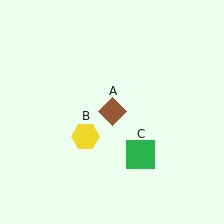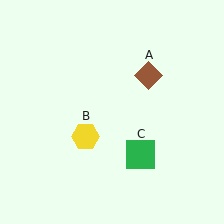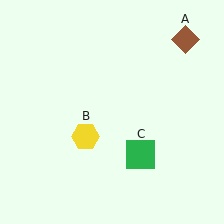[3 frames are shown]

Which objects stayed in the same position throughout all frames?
Yellow hexagon (object B) and green square (object C) remained stationary.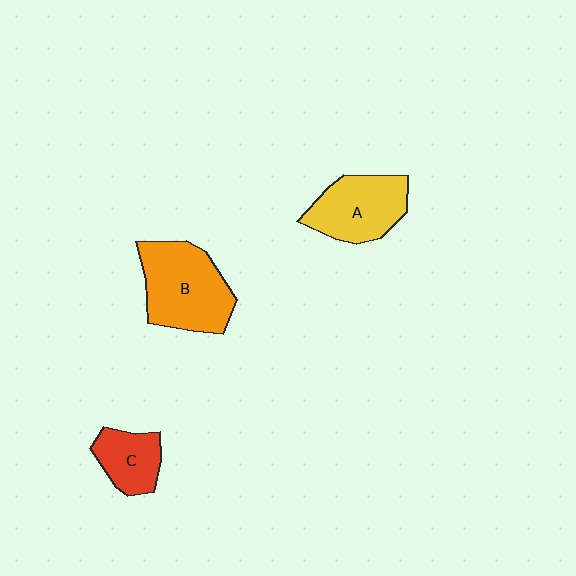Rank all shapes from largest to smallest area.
From largest to smallest: B (orange), A (yellow), C (red).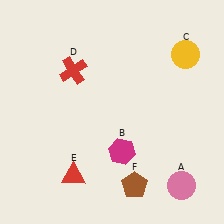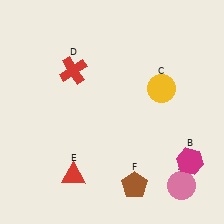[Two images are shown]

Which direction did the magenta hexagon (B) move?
The magenta hexagon (B) moved right.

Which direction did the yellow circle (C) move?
The yellow circle (C) moved down.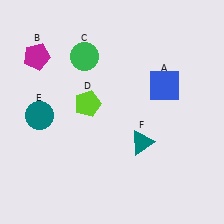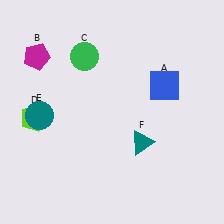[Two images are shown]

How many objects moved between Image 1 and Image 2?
1 object moved between the two images.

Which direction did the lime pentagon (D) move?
The lime pentagon (D) moved left.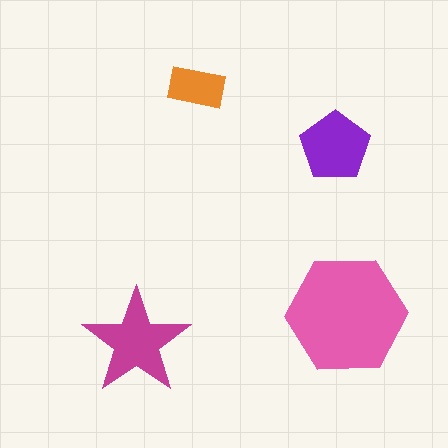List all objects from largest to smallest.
The pink hexagon, the magenta star, the purple pentagon, the orange rectangle.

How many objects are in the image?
There are 4 objects in the image.